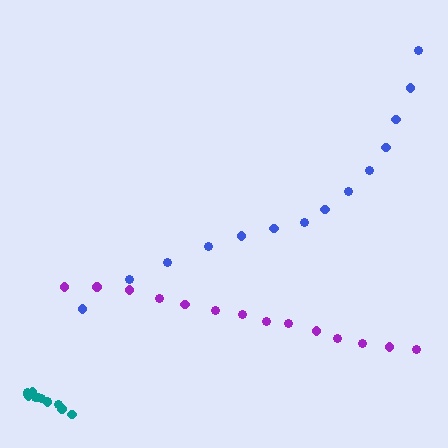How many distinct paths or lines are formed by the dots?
There are 3 distinct paths.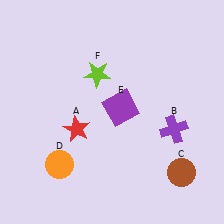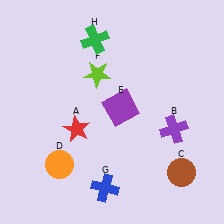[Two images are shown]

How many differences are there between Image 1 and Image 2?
There are 2 differences between the two images.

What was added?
A blue cross (G), a green cross (H) were added in Image 2.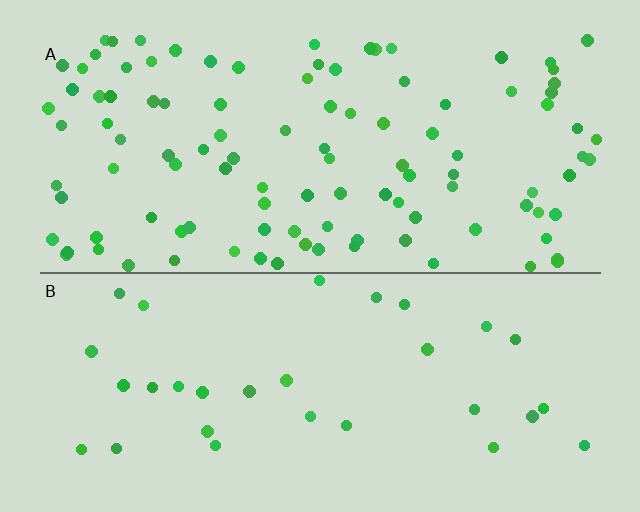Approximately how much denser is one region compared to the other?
Approximately 3.4× — region A over region B.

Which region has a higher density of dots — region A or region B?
A (the top).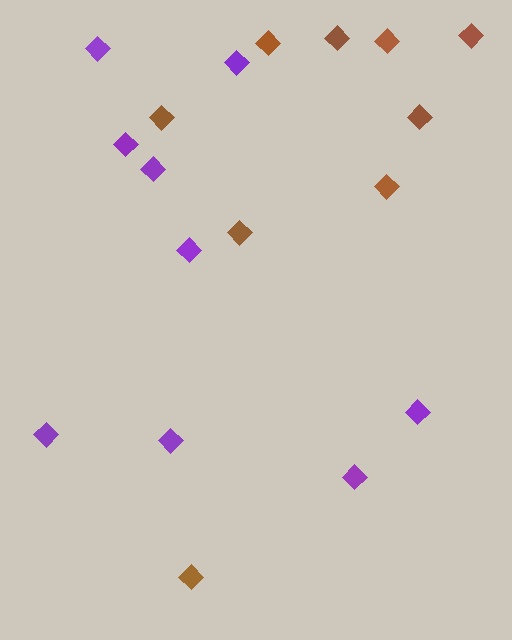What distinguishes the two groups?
There are 2 groups: one group of brown diamonds (9) and one group of purple diamonds (9).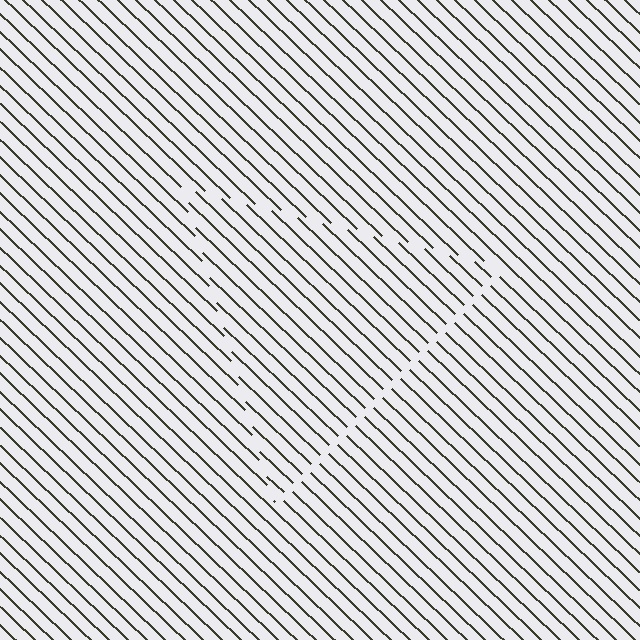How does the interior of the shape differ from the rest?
The interior of the shape contains the same grating, shifted by half a period — the contour is defined by the phase discontinuity where line-ends from the inner and outer gratings abut.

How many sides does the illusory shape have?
3 sides — the line-ends trace a triangle.